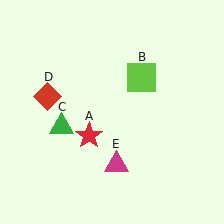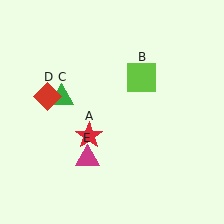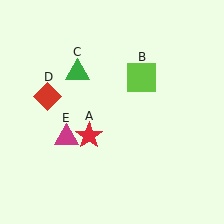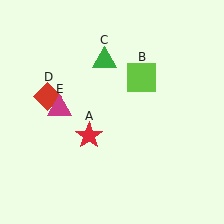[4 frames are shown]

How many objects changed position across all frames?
2 objects changed position: green triangle (object C), magenta triangle (object E).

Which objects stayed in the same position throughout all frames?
Red star (object A) and lime square (object B) and red diamond (object D) remained stationary.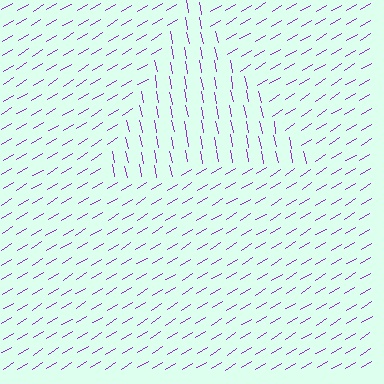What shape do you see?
I see a triangle.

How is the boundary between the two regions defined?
The boundary is defined purely by a change in line orientation (approximately 70 degrees difference). All lines are the same color and thickness.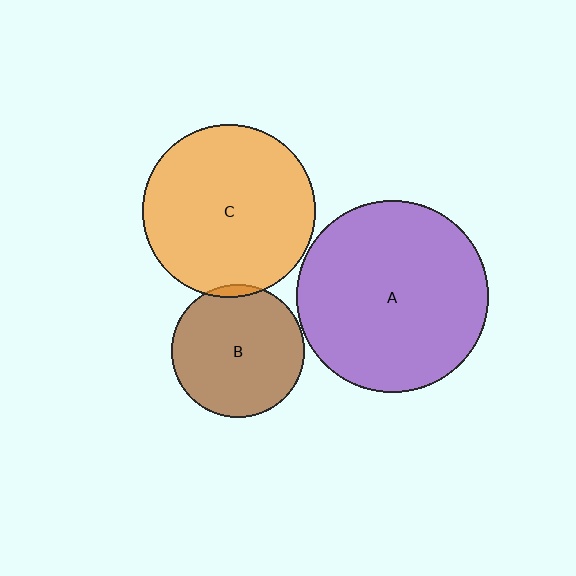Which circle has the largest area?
Circle A (purple).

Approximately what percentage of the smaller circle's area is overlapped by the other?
Approximately 5%.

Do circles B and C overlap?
Yes.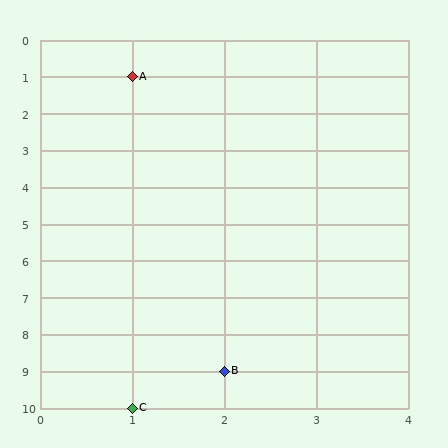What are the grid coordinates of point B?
Point B is at grid coordinates (2, 9).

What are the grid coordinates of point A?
Point A is at grid coordinates (1, 1).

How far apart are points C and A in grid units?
Points C and A are 9 rows apart.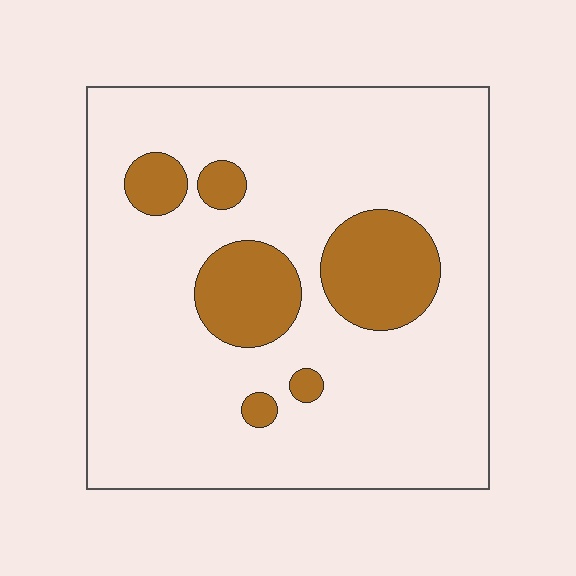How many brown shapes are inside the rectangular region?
6.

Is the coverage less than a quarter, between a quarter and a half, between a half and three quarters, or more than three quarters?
Less than a quarter.